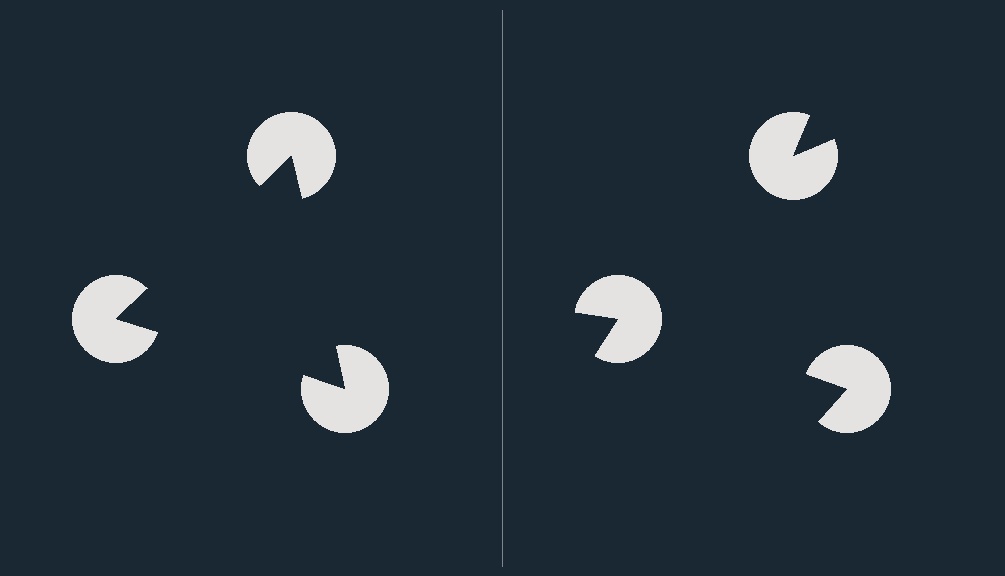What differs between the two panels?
The pac-man discs are positioned identically on both sides; only the wedge orientations differ. On the left they align to a triangle; on the right they are misaligned.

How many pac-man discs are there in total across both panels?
6 — 3 on each side.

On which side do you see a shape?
An illusory triangle appears on the left side. On the right side the wedge cuts are rotated, so no coherent shape forms.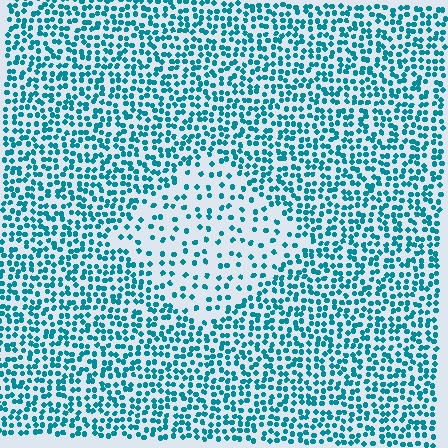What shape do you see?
I see a diamond.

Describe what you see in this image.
The image contains small teal elements arranged at two different densities. A diamond-shaped region is visible where the elements are less densely packed than the surrounding area.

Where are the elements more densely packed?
The elements are more densely packed outside the diamond boundary.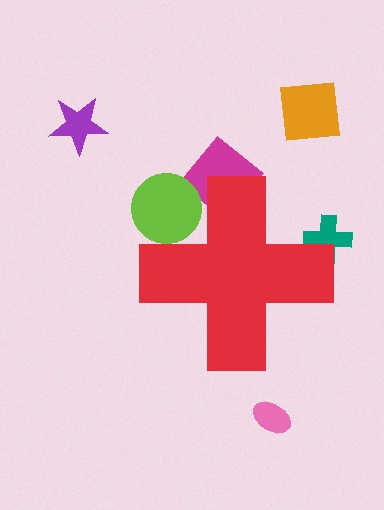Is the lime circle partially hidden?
Yes, the lime circle is partially hidden behind the red cross.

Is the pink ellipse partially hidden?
No, the pink ellipse is fully visible.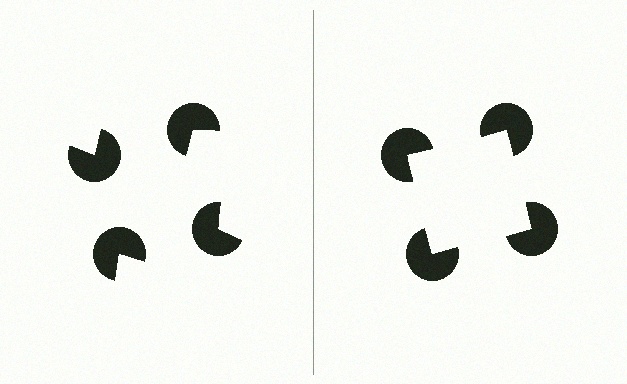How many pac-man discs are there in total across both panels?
8 — 4 on each side.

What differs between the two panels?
The pac-man discs are positioned identically on both sides; only the wedge orientations differ. On the right they align to a square; on the left they are misaligned.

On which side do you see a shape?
An illusory square appears on the right side. On the left side the wedge cuts are rotated, so no coherent shape forms.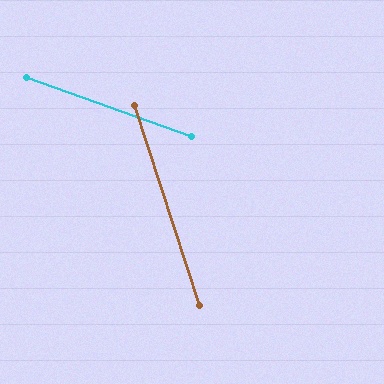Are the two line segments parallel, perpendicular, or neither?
Neither parallel nor perpendicular — they differ by about 52°.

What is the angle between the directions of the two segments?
Approximately 52 degrees.